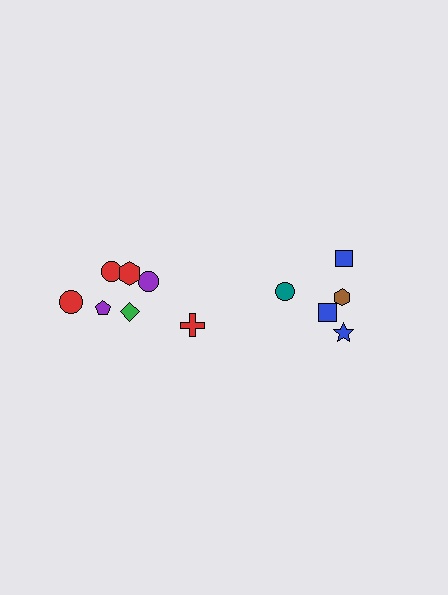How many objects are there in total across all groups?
There are 12 objects.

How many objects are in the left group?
There are 7 objects.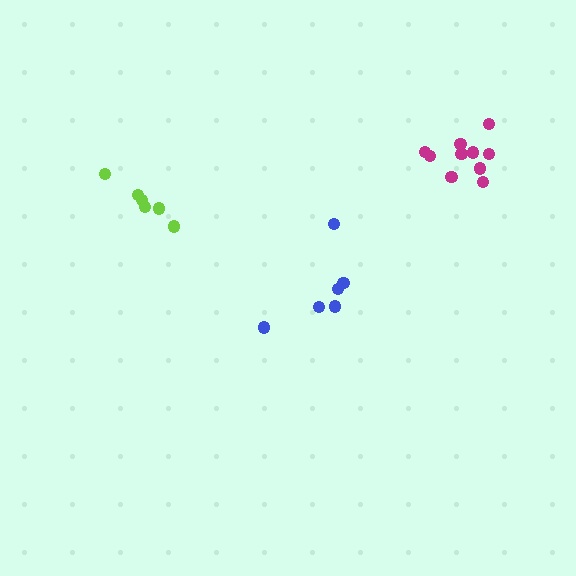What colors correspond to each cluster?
The clusters are colored: blue, lime, magenta.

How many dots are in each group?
Group 1: 6 dots, Group 2: 6 dots, Group 3: 10 dots (22 total).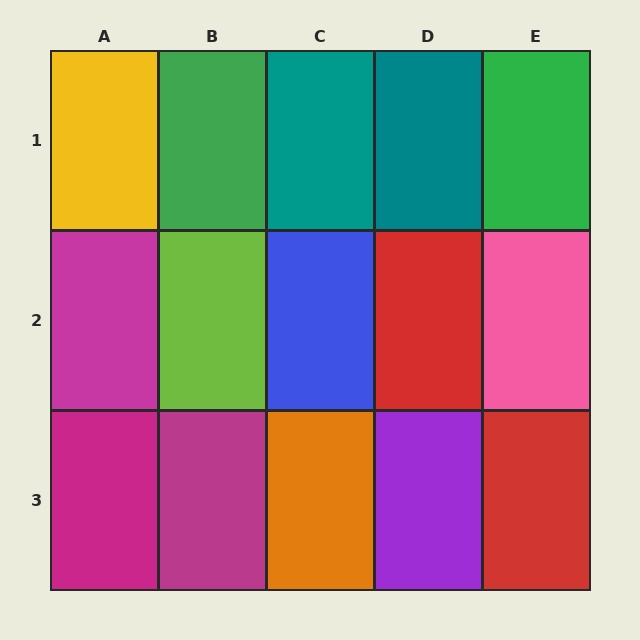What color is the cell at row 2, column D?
Red.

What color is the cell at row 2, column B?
Lime.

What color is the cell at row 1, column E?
Green.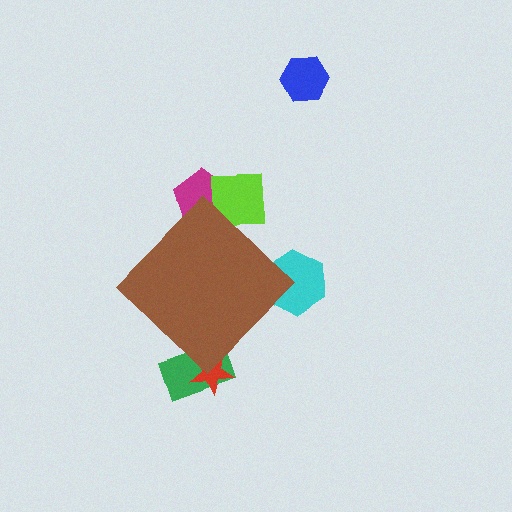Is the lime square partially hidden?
Yes, the lime square is partially hidden behind the brown diamond.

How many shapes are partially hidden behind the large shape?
5 shapes are partially hidden.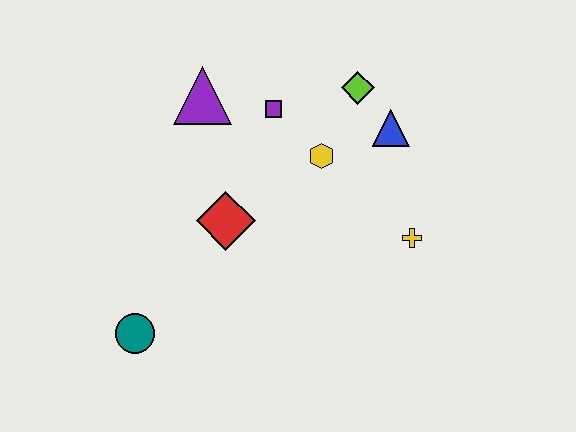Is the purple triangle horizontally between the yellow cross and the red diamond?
No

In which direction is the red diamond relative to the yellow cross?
The red diamond is to the left of the yellow cross.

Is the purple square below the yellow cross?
No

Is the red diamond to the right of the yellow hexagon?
No